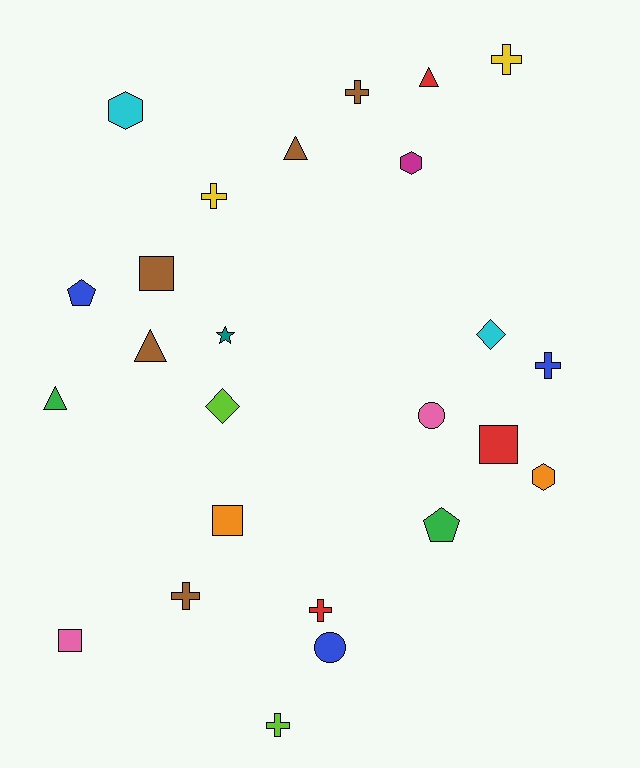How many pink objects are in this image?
There are 2 pink objects.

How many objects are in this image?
There are 25 objects.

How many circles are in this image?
There are 2 circles.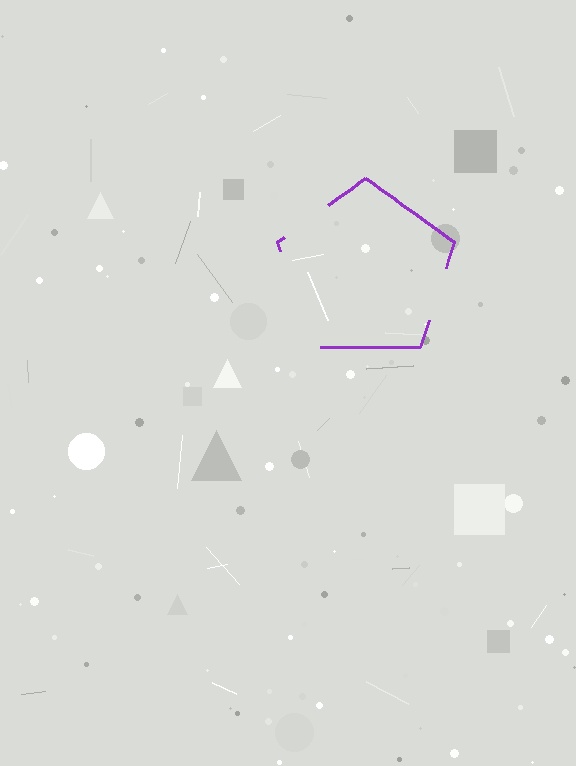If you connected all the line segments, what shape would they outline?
They would outline a pentagon.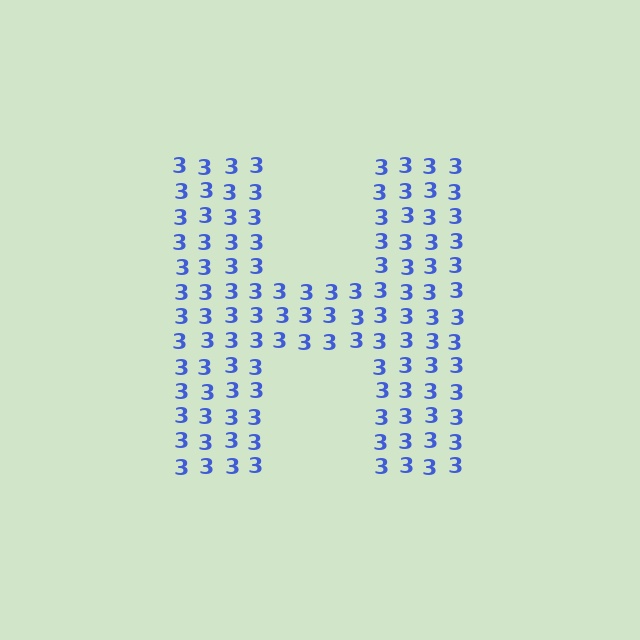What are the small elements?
The small elements are digit 3's.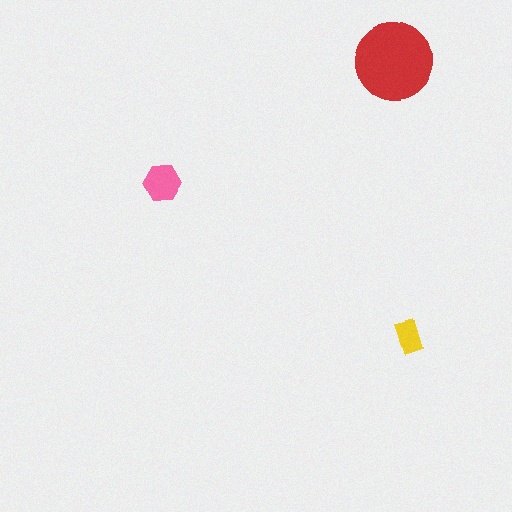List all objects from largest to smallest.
The red circle, the pink hexagon, the yellow rectangle.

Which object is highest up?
The red circle is topmost.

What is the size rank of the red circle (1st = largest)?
1st.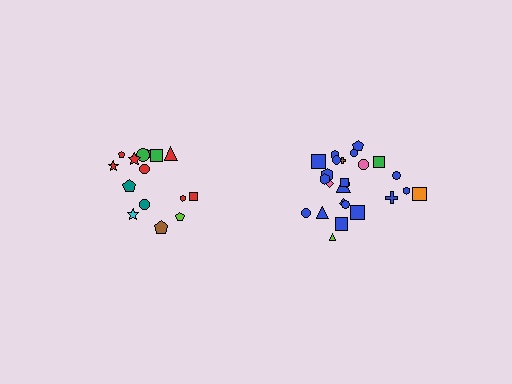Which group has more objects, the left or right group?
The right group.